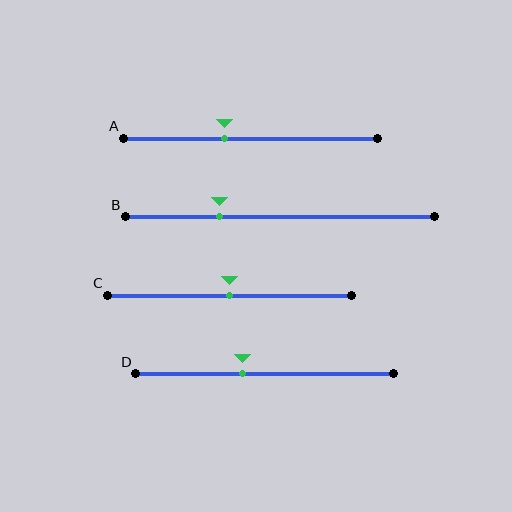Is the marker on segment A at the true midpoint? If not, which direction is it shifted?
No, the marker on segment A is shifted to the left by about 10% of the segment length.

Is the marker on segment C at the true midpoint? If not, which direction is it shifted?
Yes, the marker on segment C is at the true midpoint.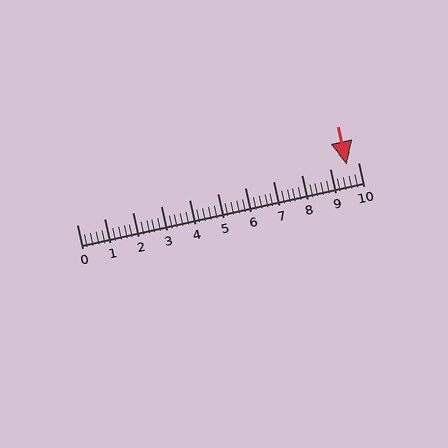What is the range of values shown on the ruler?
The ruler shows values from 0 to 10.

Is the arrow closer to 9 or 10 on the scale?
The arrow is closer to 10.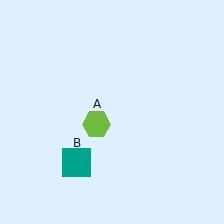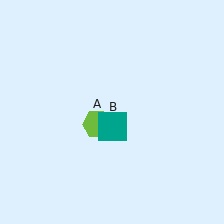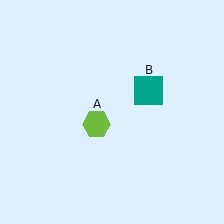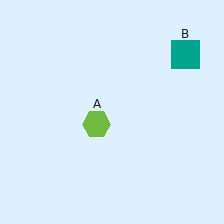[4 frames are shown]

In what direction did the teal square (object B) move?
The teal square (object B) moved up and to the right.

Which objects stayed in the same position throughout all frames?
Lime hexagon (object A) remained stationary.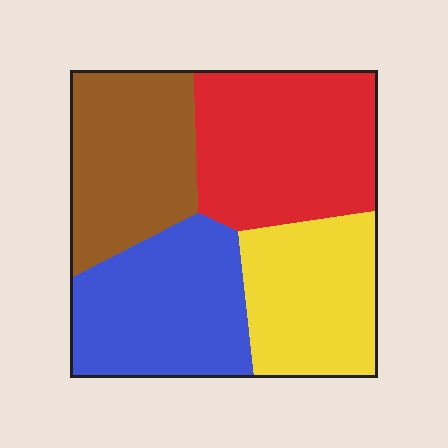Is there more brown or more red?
Red.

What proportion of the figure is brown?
Brown takes up about one quarter (1/4) of the figure.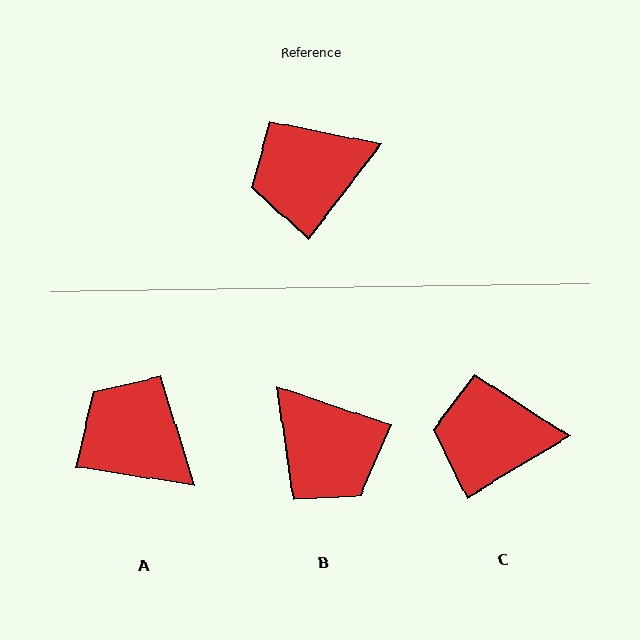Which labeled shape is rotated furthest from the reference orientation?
B, about 109 degrees away.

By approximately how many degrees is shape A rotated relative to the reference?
Approximately 62 degrees clockwise.